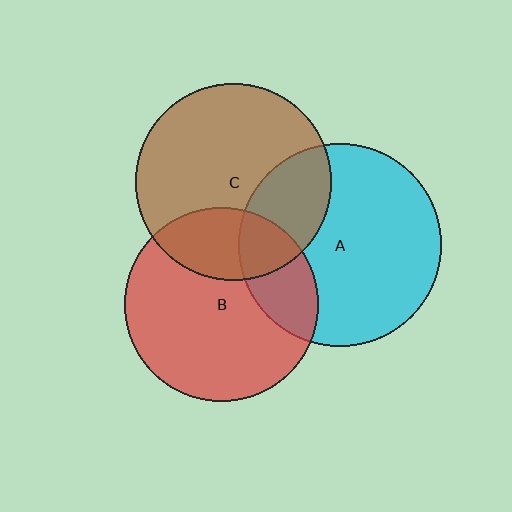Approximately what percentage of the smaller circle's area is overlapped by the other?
Approximately 30%.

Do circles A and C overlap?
Yes.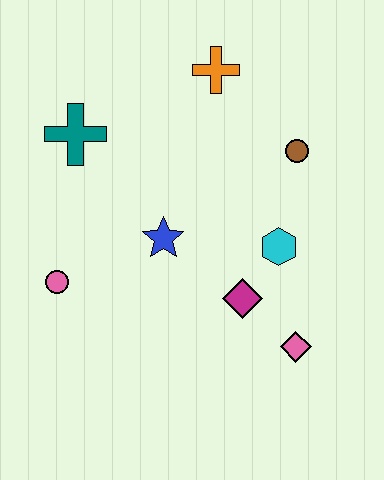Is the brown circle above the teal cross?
No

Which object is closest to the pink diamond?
The magenta diamond is closest to the pink diamond.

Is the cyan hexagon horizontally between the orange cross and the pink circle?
No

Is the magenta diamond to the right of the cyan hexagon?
No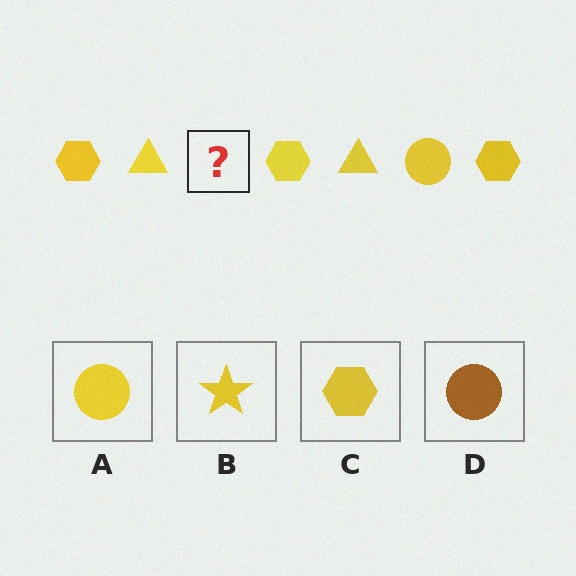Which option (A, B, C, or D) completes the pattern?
A.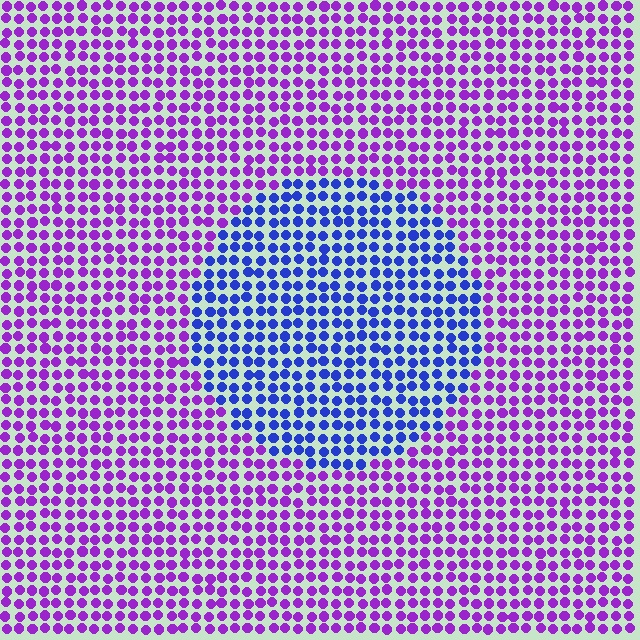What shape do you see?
I see a circle.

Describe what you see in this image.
The image is filled with small purple elements in a uniform arrangement. A circle-shaped region is visible where the elements are tinted to a slightly different hue, forming a subtle color boundary.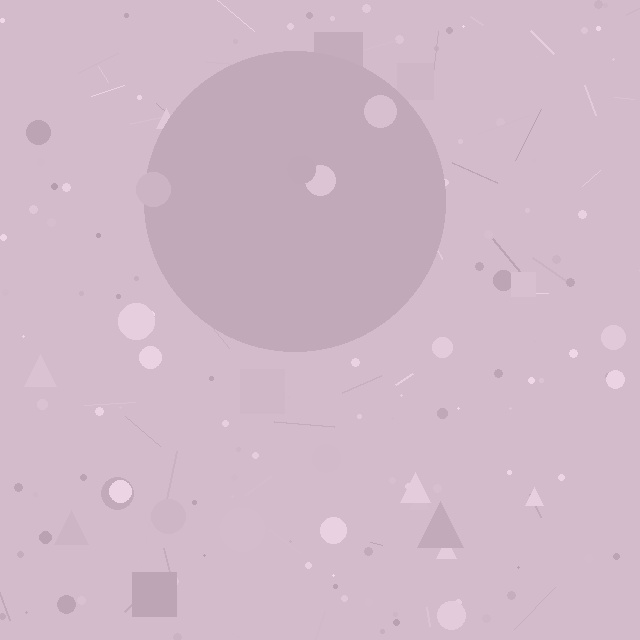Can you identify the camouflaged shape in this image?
The camouflaged shape is a circle.